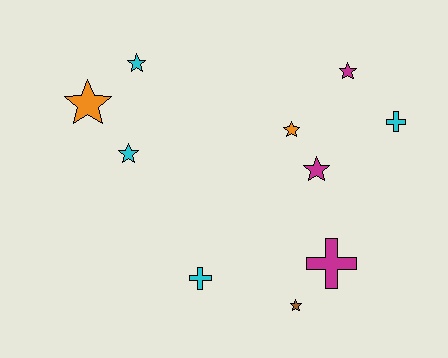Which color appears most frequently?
Cyan, with 4 objects.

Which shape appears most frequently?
Star, with 7 objects.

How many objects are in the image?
There are 10 objects.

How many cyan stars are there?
There are 2 cyan stars.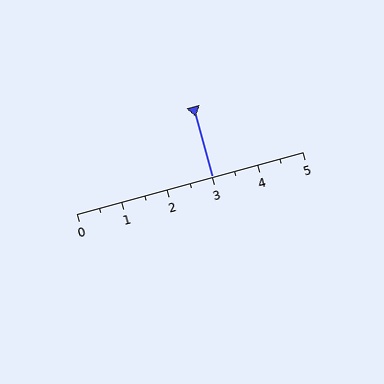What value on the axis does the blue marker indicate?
The marker indicates approximately 3.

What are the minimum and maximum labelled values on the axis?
The axis runs from 0 to 5.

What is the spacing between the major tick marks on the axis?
The major ticks are spaced 1 apart.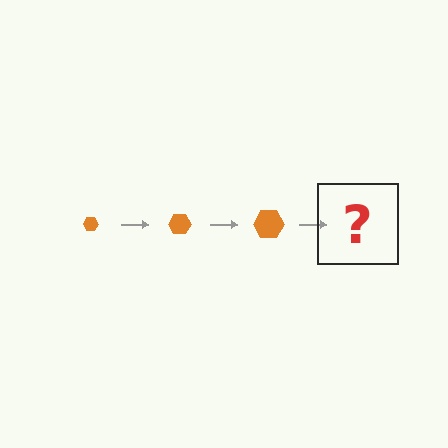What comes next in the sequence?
The next element should be an orange hexagon, larger than the previous one.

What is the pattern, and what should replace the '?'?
The pattern is that the hexagon gets progressively larger each step. The '?' should be an orange hexagon, larger than the previous one.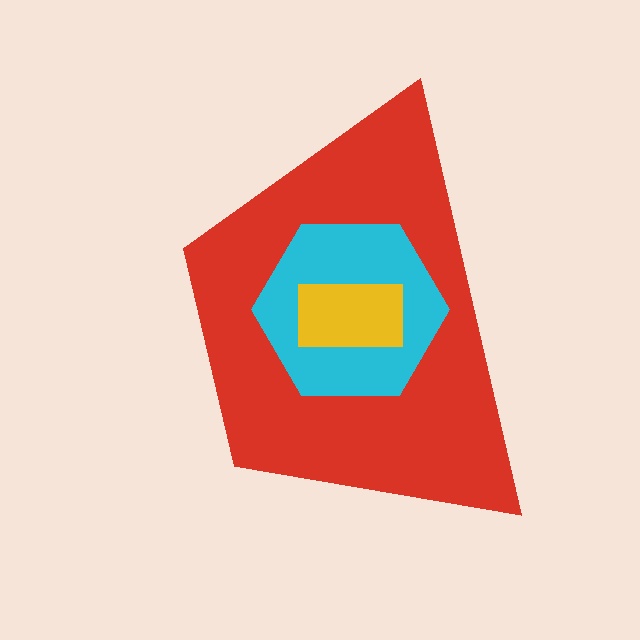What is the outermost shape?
The red trapezoid.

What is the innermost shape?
The yellow rectangle.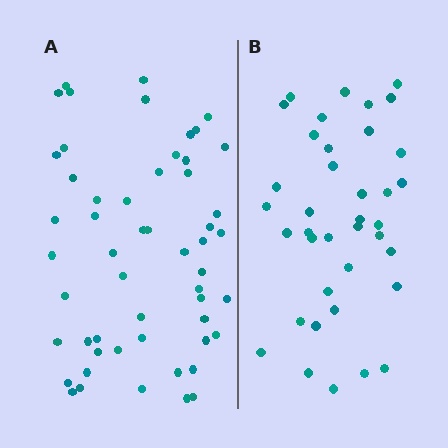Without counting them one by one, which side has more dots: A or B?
Region A (the left region) has more dots.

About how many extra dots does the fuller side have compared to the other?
Region A has approximately 15 more dots than region B.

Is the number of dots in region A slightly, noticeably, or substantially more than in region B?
Region A has noticeably more, but not dramatically so. The ratio is roughly 1.4 to 1.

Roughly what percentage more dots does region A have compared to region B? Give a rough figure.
About 40% more.